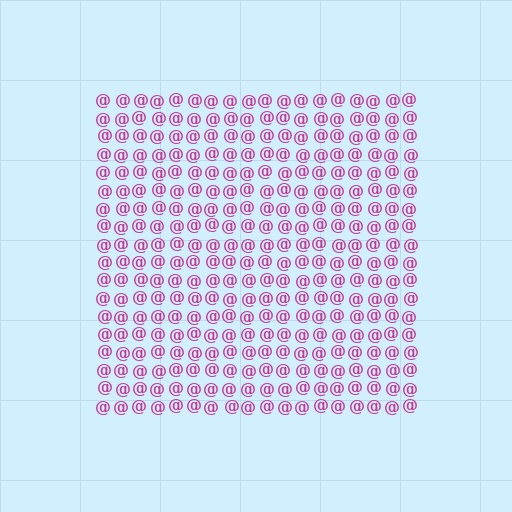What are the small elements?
The small elements are at signs.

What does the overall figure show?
The overall figure shows a square.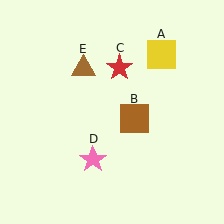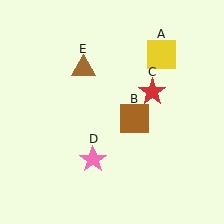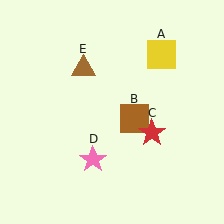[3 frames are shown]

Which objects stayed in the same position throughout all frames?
Yellow square (object A) and brown square (object B) and pink star (object D) and brown triangle (object E) remained stationary.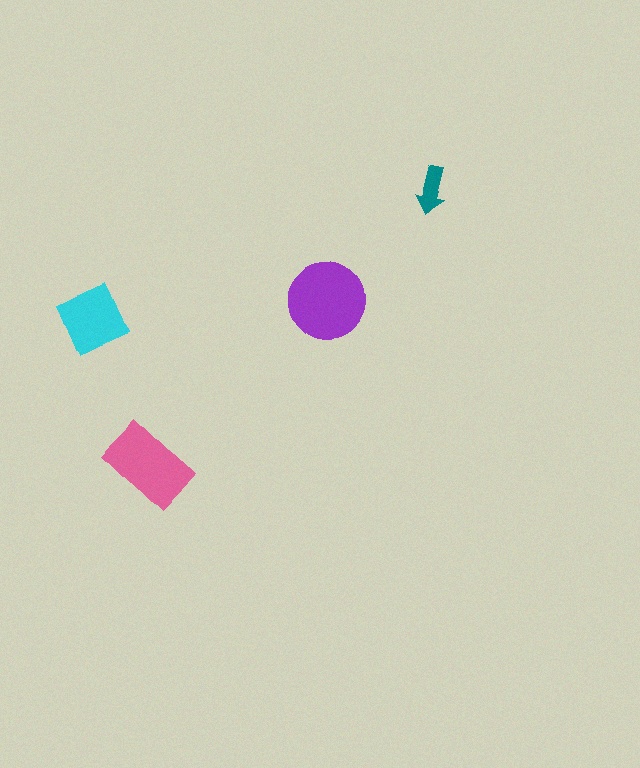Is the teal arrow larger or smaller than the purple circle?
Smaller.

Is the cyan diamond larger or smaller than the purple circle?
Smaller.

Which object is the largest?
The purple circle.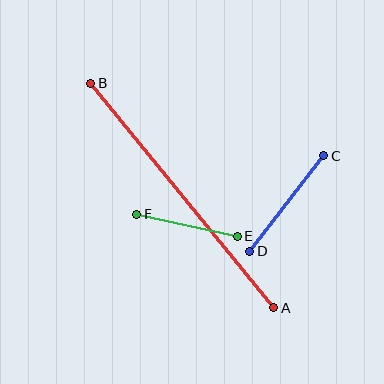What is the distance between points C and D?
The distance is approximately 121 pixels.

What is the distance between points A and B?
The distance is approximately 290 pixels.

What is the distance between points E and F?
The distance is approximately 103 pixels.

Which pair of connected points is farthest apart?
Points A and B are farthest apart.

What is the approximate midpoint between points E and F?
The midpoint is at approximately (187, 225) pixels.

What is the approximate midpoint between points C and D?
The midpoint is at approximately (287, 204) pixels.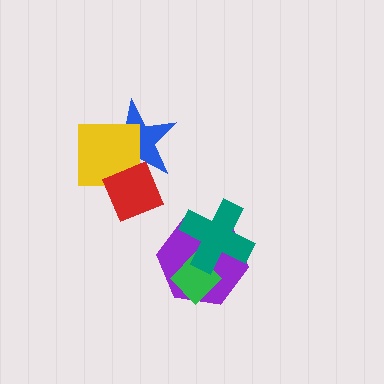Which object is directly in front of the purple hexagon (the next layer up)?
The green diamond is directly in front of the purple hexagon.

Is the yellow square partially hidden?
Yes, it is partially covered by another shape.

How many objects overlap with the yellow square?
2 objects overlap with the yellow square.